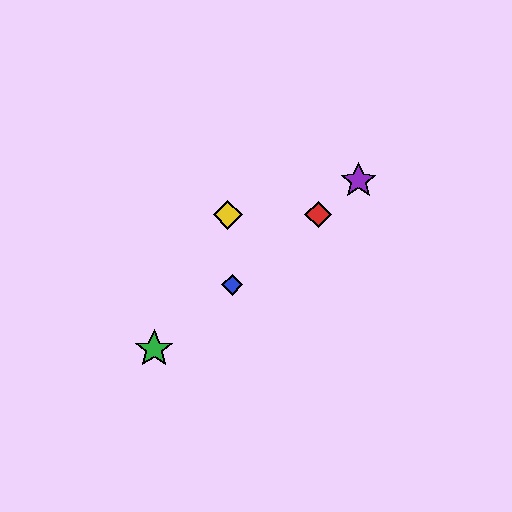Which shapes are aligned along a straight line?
The red diamond, the blue diamond, the green star, the purple star are aligned along a straight line.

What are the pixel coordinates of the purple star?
The purple star is at (359, 181).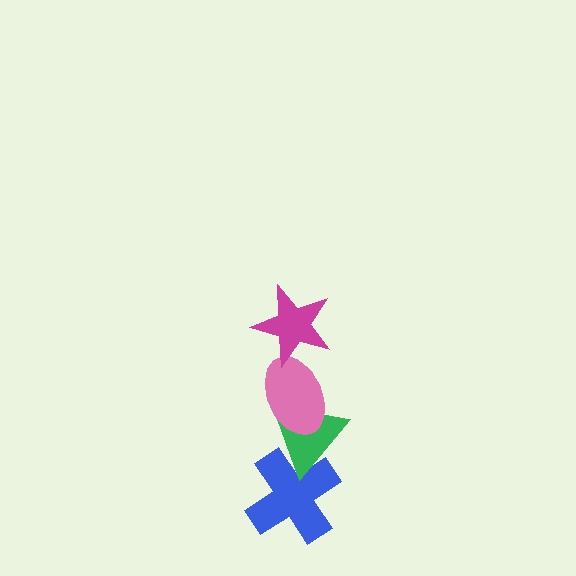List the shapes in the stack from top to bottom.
From top to bottom: the magenta star, the pink ellipse, the green triangle, the blue cross.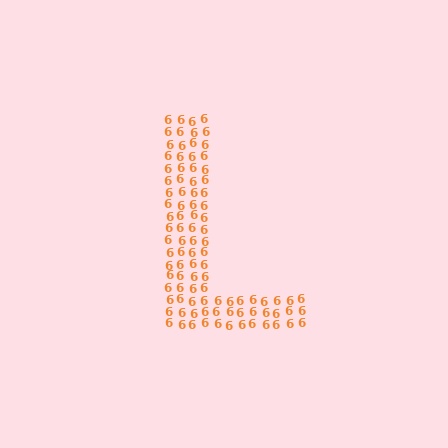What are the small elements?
The small elements are digit 6's.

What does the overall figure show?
The overall figure shows the letter L.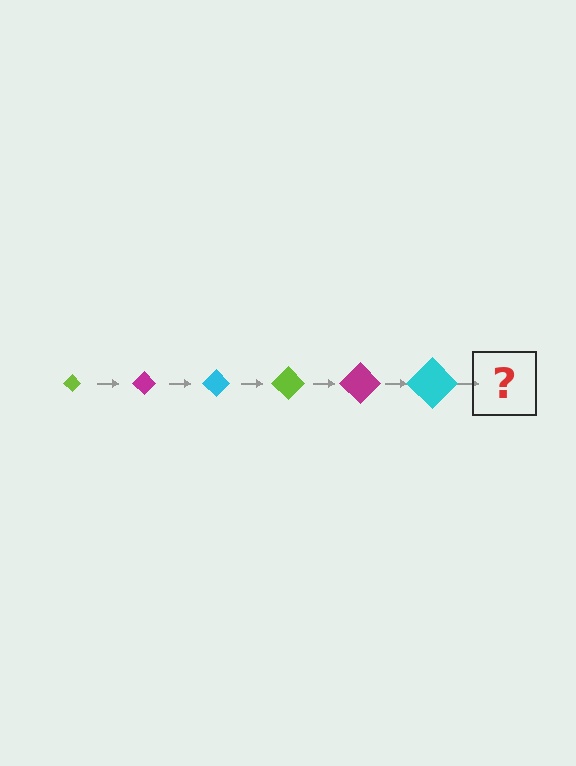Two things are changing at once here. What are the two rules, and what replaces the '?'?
The two rules are that the diamond grows larger each step and the color cycles through lime, magenta, and cyan. The '?' should be a lime diamond, larger than the previous one.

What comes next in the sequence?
The next element should be a lime diamond, larger than the previous one.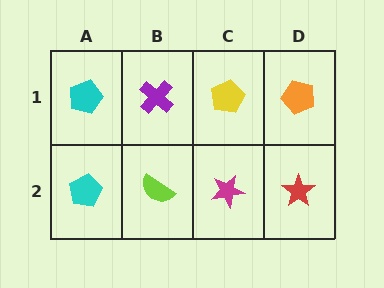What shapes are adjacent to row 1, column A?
A cyan pentagon (row 2, column A), a purple cross (row 1, column B).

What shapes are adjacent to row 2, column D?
An orange pentagon (row 1, column D), a magenta star (row 2, column C).